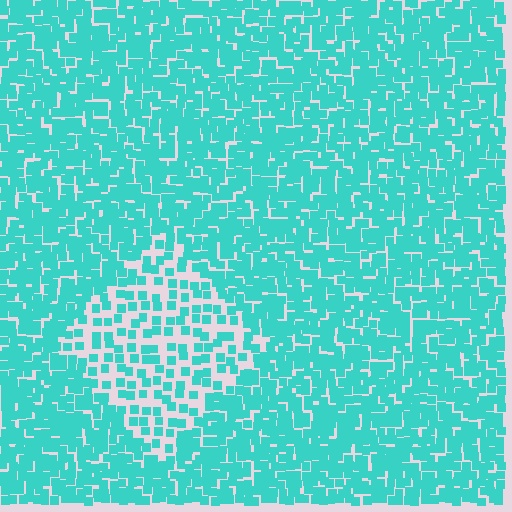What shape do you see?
I see a diamond.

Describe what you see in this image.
The image contains small cyan elements arranged at two different densities. A diamond-shaped region is visible where the elements are less densely packed than the surrounding area.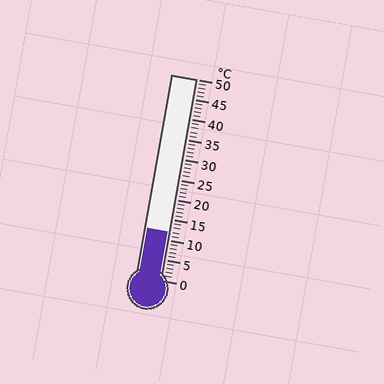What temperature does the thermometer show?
The thermometer shows approximately 12°C.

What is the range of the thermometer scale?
The thermometer scale ranges from 0°C to 50°C.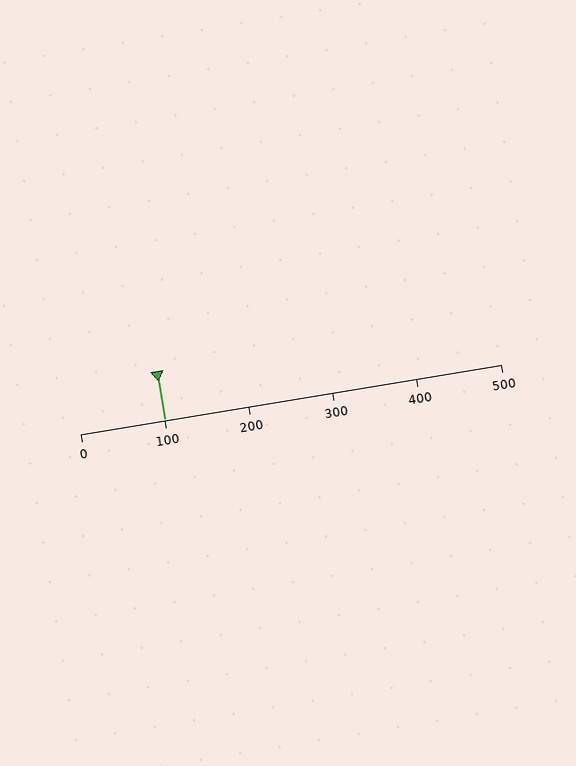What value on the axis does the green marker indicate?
The marker indicates approximately 100.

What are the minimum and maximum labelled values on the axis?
The axis runs from 0 to 500.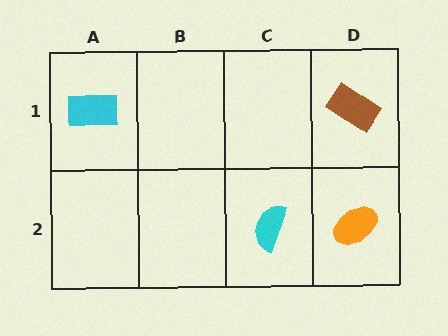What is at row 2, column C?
A cyan semicircle.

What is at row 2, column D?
An orange ellipse.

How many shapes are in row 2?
2 shapes.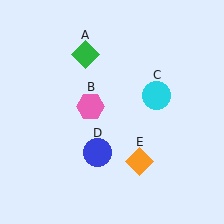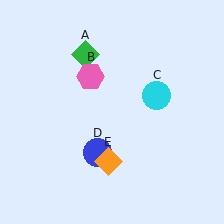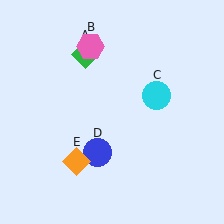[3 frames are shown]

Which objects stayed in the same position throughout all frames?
Green diamond (object A) and cyan circle (object C) and blue circle (object D) remained stationary.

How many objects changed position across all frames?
2 objects changed position: pink hexagon (object B), orange diamond (object E).